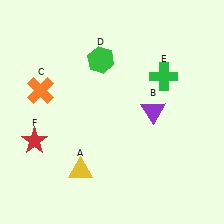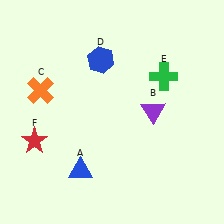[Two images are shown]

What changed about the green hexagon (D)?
In Image 1, D is green. In Image 2, it changed to blue.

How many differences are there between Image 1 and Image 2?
There are 2 differences between the two images.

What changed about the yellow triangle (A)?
In Image 1, A is yellow. In Image 2, it changed to blue.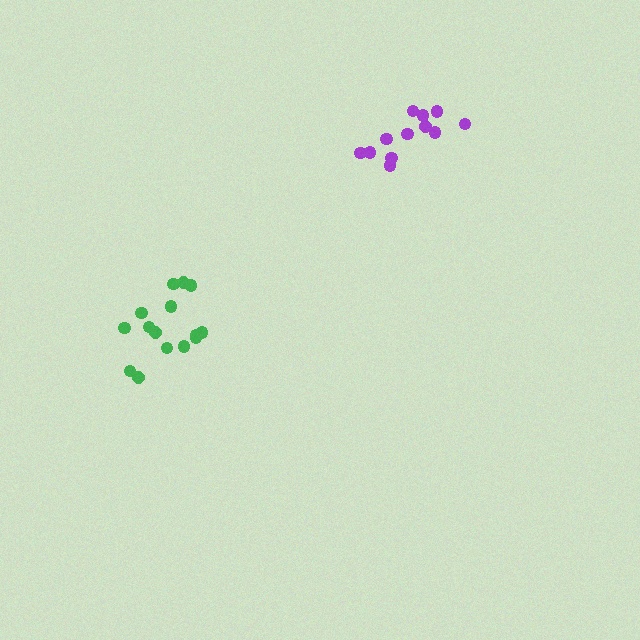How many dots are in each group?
Group 1: 15 dots, Group 2: 12 dots (27 total).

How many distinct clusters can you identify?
There are 2 distinct clusters.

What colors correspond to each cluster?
The clusters are colored: green, purple.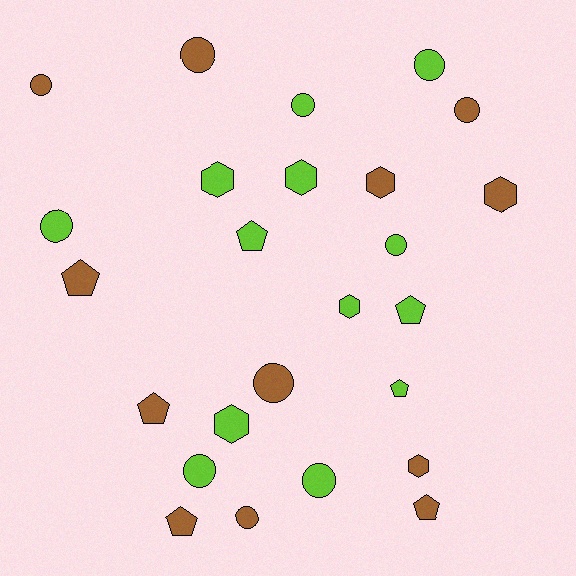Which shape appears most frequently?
Circle, with 11 objects.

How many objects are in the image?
There are 25 objects.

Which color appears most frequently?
Lime, with 13 objects.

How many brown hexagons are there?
There are 3 brown hexagons.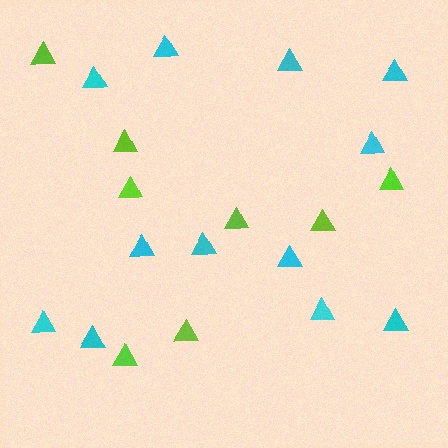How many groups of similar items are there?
There are 2 groups: one group of cyan triangles (12) and one group of lime triangles (8).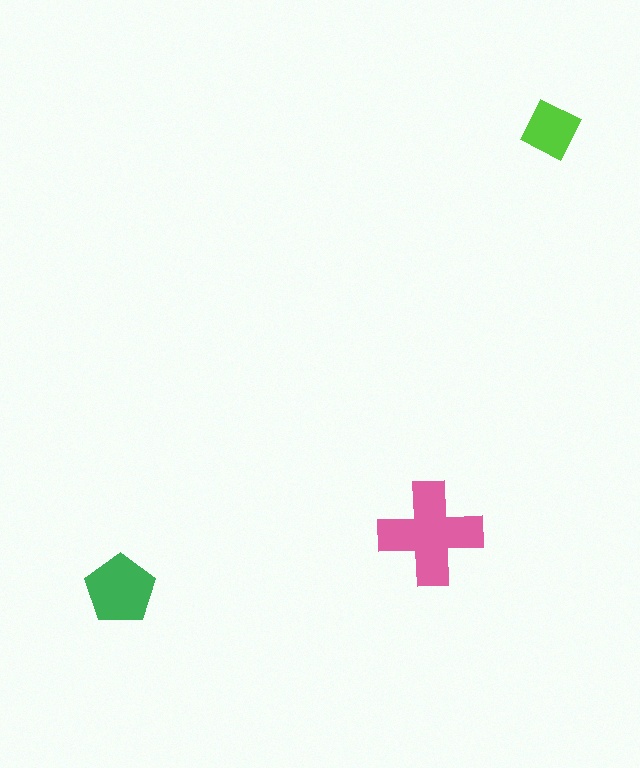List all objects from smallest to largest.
The lime square, the green pentagon, the pink cross.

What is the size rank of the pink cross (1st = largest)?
1st.